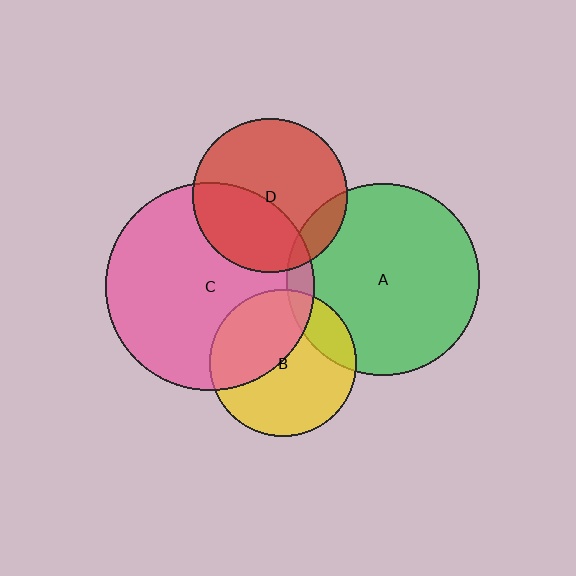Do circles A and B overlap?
Yes.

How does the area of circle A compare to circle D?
Approximately 1.5 times.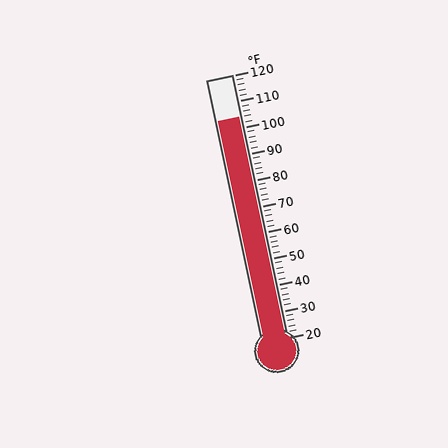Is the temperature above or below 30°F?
The temperature is above 30°F.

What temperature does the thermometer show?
The thermometer shows approximately 104°F.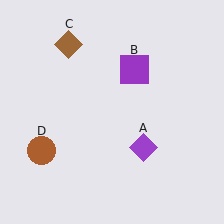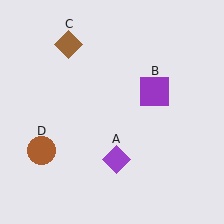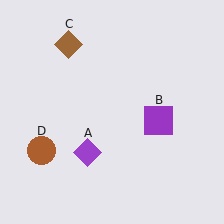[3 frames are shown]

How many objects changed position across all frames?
2 objects changed position: purple diamond (object A), purple square (object B).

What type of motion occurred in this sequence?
The purple diamond (object A), purple square (object B) rotated clockwise around the center of the scene.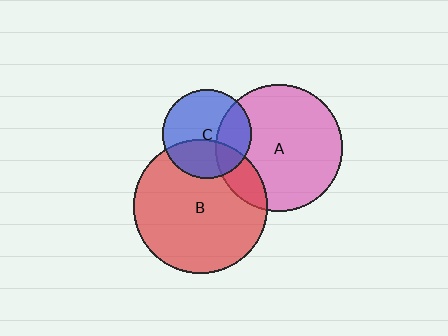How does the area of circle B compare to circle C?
Approximately 2.3 times.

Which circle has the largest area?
Circle B (red).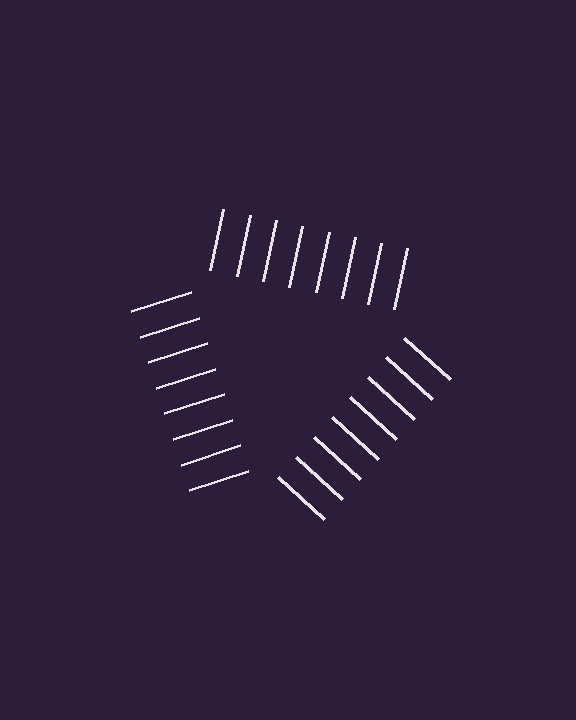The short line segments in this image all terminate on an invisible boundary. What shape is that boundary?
An illusory triangle — the line segments terminate on its edges but no continuous stroke is drawn.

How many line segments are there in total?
24 — 8 along each of the 3 edges.